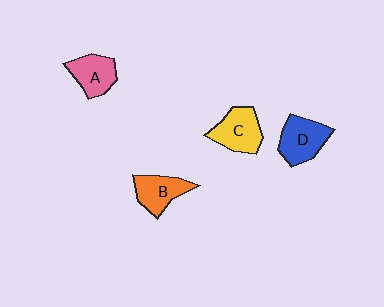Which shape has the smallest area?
Shape A (pink).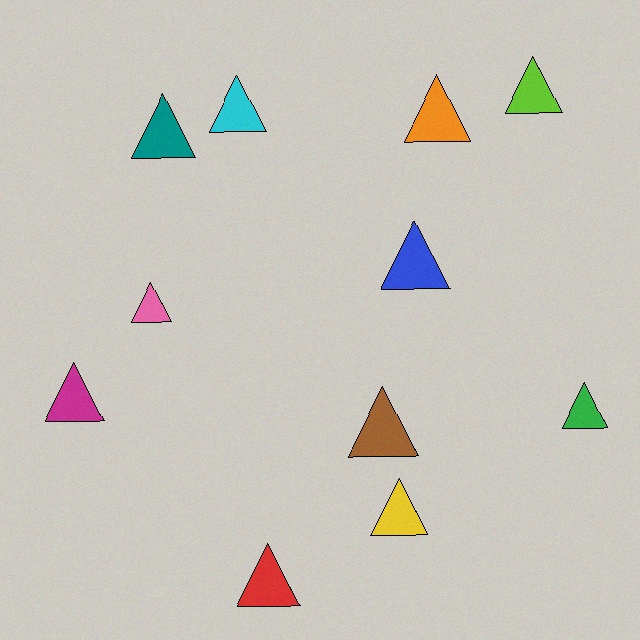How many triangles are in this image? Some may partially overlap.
There are 11 triangles.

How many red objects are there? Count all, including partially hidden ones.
There is 1 red object.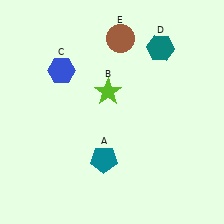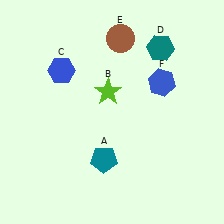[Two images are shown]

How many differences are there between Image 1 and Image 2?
There is 1 difference between the two images.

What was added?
A blue hexagon (F) was added in Image 2.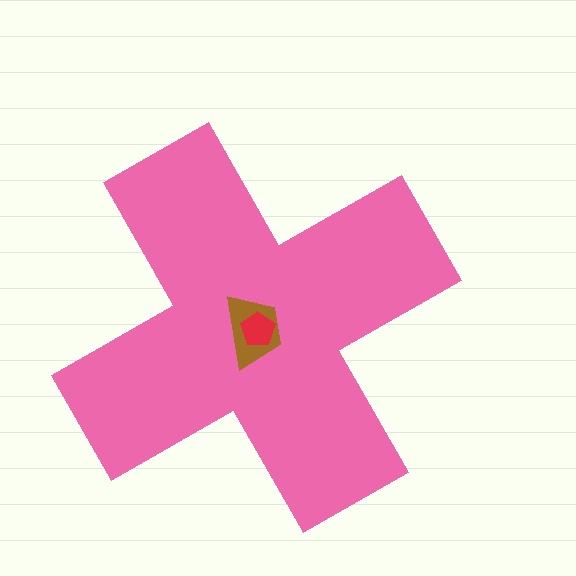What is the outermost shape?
The pink cross.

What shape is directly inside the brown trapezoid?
The red pentagon.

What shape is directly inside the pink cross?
The brown trapezoid.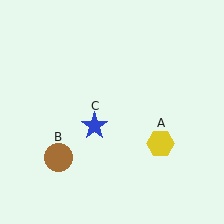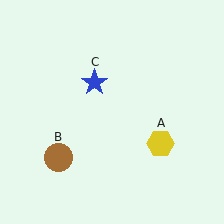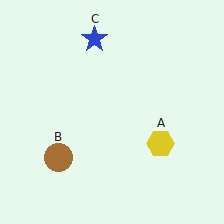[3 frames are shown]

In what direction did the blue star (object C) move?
The blue star (object C) moved up.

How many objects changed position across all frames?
1 object changed position: blue star (object C).